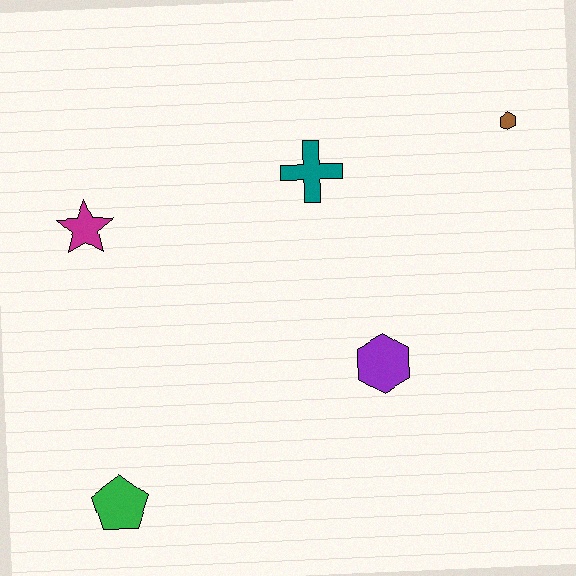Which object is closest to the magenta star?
The teal cross is closest to the magenta star.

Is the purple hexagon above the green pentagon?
Yes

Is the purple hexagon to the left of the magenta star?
No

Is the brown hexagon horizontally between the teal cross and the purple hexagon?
No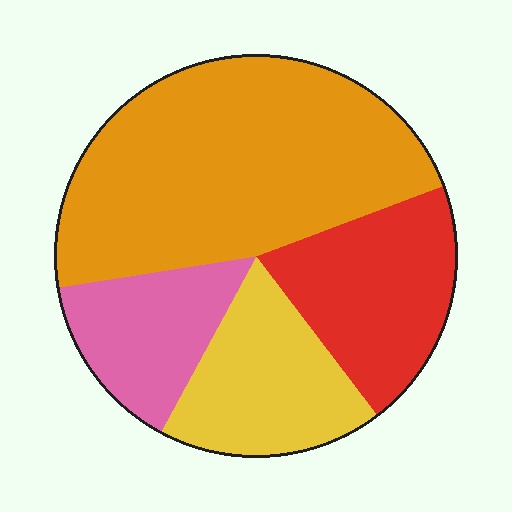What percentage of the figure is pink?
Pink covers around 15% of the figure.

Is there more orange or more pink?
Orange.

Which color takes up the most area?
Orange, at roughly 45%.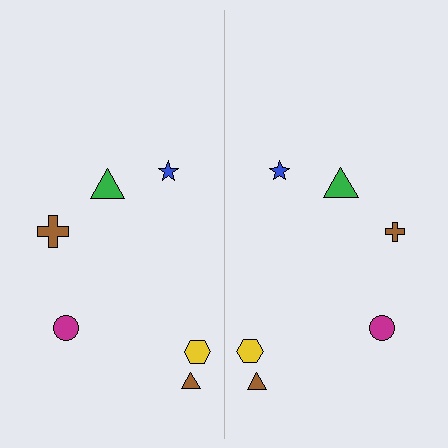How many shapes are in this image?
There are 12 shapes in this image.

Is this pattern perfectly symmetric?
No, the pattern is not perfectly symmetric. The brown cross on the right side has a different size than its mirror counterpart.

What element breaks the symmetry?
The brown cross on the right side has a different size than its mirror counterpart.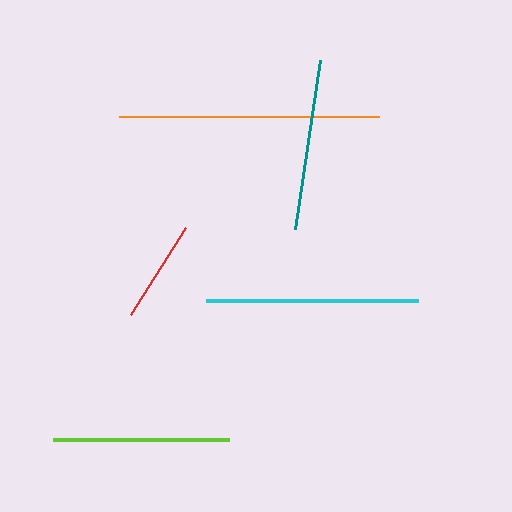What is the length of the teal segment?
The teal segment is approximately 171 pixels long.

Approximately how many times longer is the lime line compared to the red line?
The lime line is approximately 1.7 times the length of the red line.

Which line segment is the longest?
The orange line is the longest at approximately 260 pixels.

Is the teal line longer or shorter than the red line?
The teal line is longer than the red line.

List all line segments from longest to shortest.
From longest to shortest: orange, cyan, lime, teal, red.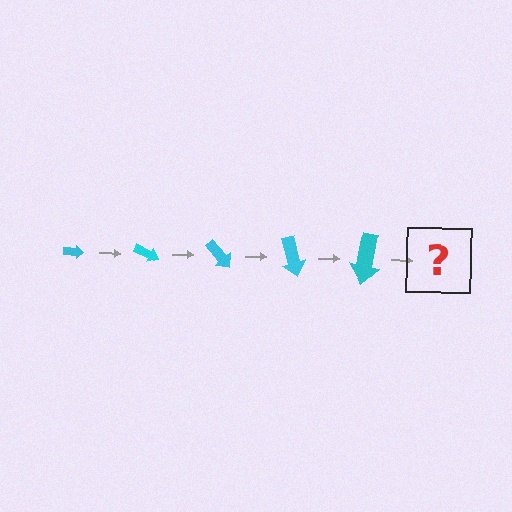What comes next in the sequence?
The next element should be an arrow, larger than the previous one and rotated 125 degrees from the start.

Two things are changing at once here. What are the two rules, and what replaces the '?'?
The two rules are that the arrow grows larger each step and it rotates 25 degrees each step. The '?' should be an arrow, larger than the previous one and rotated 125 degrees from the start.